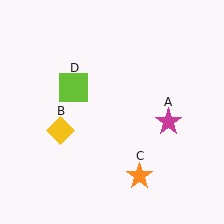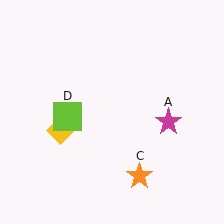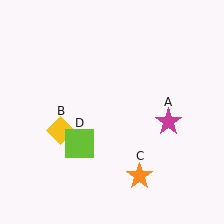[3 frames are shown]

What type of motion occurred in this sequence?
The lime square (object D) rotated counterclockwise around the center of the scene.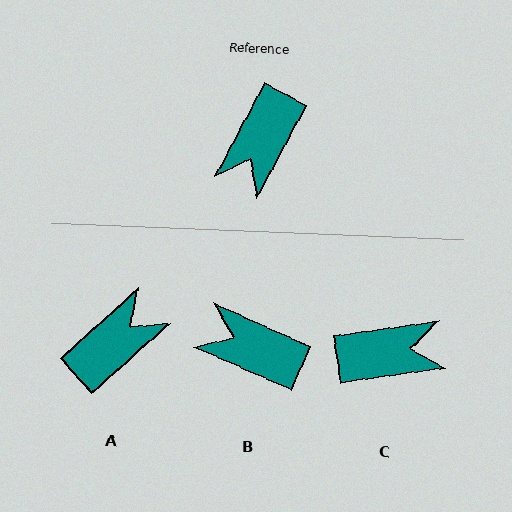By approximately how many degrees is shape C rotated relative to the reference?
Approximately 126 degrees counter-clockwise.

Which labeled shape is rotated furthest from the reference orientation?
A, about 160 degrees away.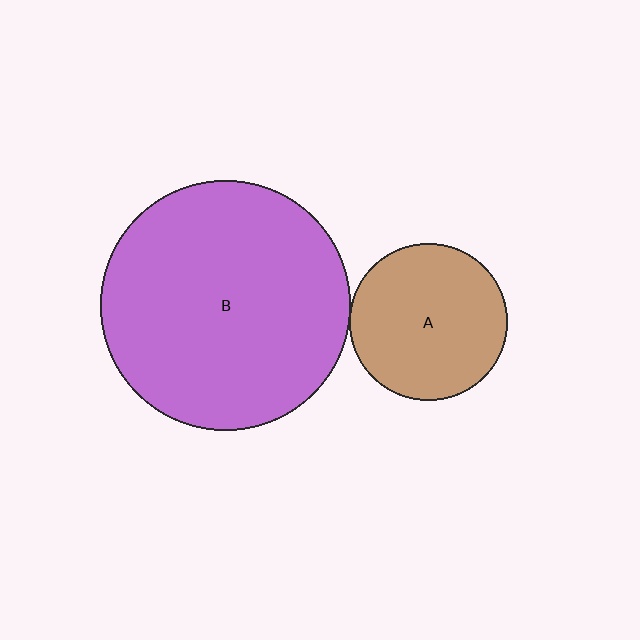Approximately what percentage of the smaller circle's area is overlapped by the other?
Approximately 5%.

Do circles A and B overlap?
Yes.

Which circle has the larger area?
Circle B (purple).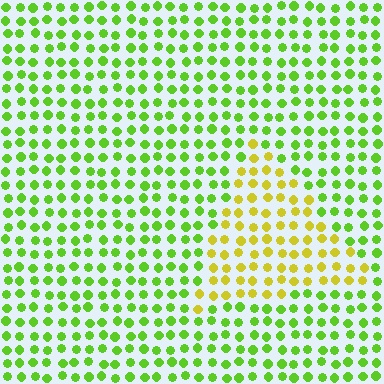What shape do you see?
I see a triangle.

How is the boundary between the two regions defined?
The boundary is defined purely by a slight shift in hue (about 42 degrees). Spacing, size, and orientation are identical on both sides.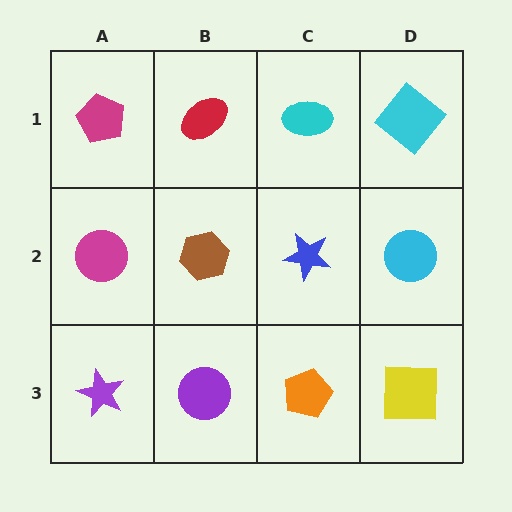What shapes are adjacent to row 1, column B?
A brown hexagon (row 2, column B), a magenta pentagon (row 1, column A), a cyan ellipse (row 1, column C).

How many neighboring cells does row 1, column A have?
2.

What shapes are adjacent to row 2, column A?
A magenta pentagon (row 1, column A), a purple star (row 3, column A), a brown hexagon (row 2, column B).